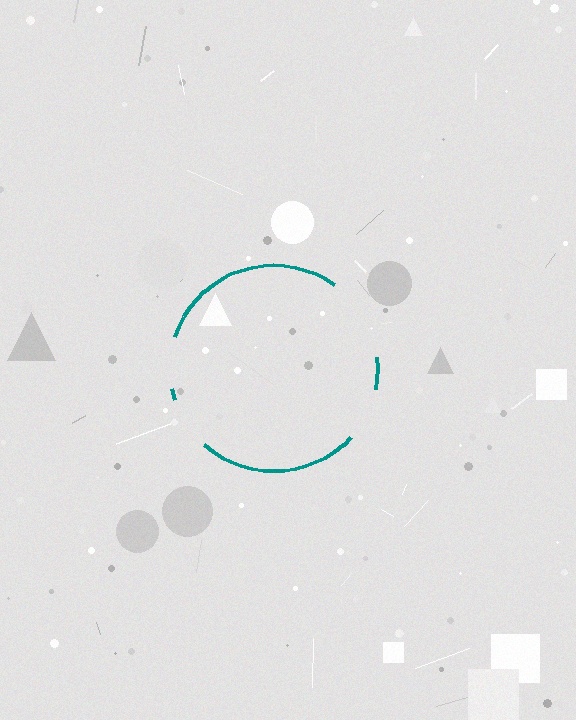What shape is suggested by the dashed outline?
The dashed outline suggests a circle.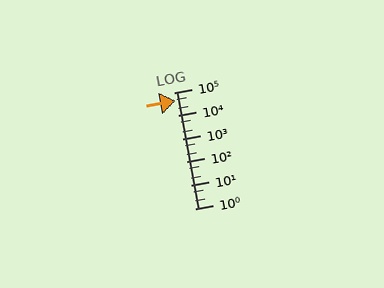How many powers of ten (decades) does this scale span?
The scale spans 5 decades, from 1 to 100000.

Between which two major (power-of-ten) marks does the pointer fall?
The pointer is between 10000 and 100000.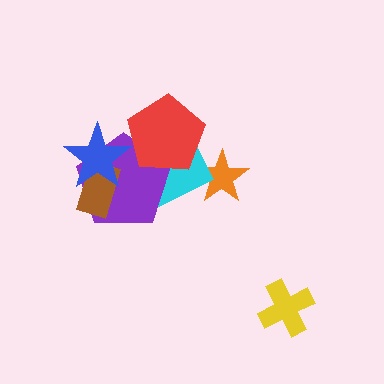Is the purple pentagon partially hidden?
Yes, it is partially covered by another shape.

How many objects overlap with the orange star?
1 object overlaps with the orange star.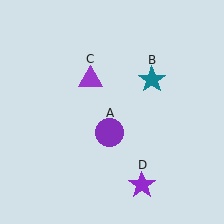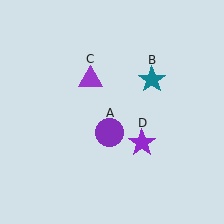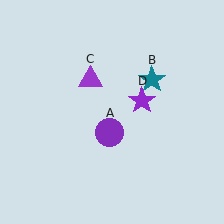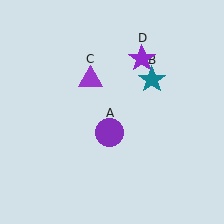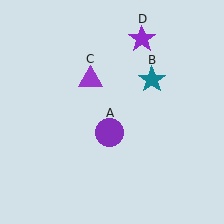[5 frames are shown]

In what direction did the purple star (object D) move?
The purple star (object D) moved up.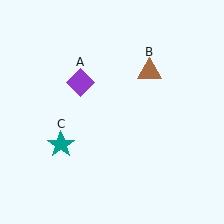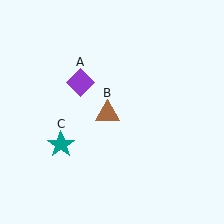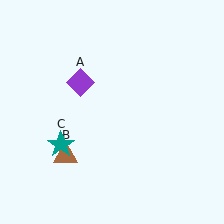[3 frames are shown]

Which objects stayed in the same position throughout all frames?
Purple diamond (object A) and teal star (object C) remained stationary.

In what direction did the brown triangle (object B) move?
The brown triangle (object B) moved down and to the left.